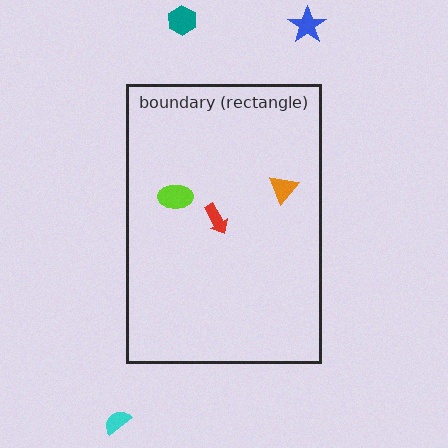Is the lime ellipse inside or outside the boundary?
Inside.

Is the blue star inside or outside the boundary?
Outside.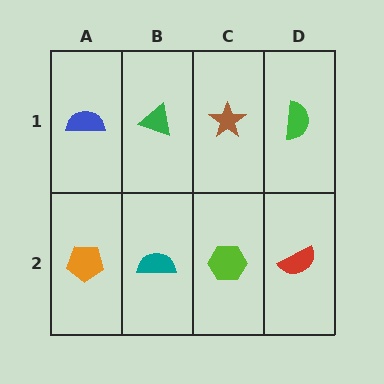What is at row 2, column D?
A red semicircle.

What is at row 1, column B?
A green triangle.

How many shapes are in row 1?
4 shapes.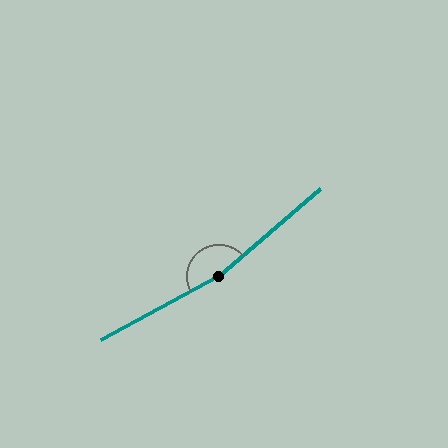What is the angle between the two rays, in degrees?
Approximately 168 degrees.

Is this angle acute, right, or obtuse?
It is obtuse.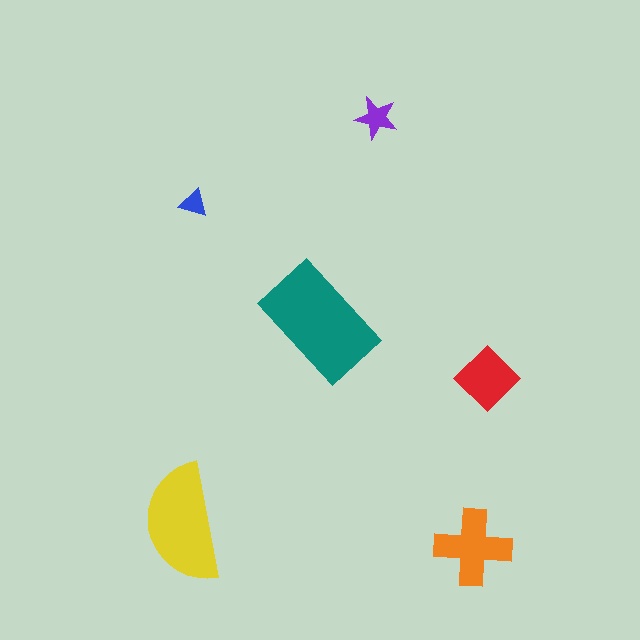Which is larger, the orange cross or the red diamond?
The orange cross.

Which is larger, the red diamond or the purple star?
The red diamond.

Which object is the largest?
The teal rectangle.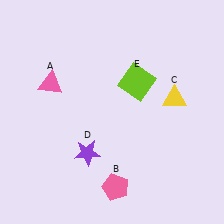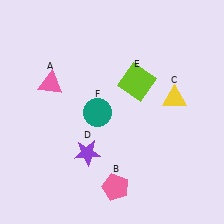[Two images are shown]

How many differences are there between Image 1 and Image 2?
There is 1 difference between the two images.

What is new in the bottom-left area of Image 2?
A teal circle (F) was added in the bottom-left area of Image 2.